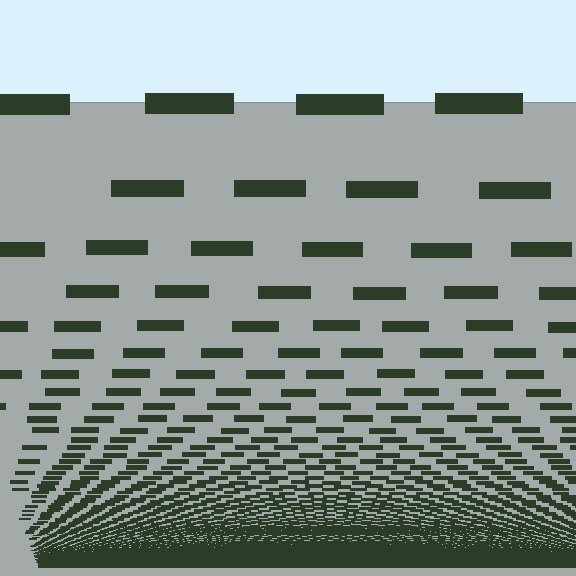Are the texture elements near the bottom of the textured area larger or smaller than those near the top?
Smaller. The gradient is inverted — elements near the bottom are smaller and denser.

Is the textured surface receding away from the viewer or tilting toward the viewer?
The surface appears to tilt toward the viewer. Texture elements get larger and sparser toward the top.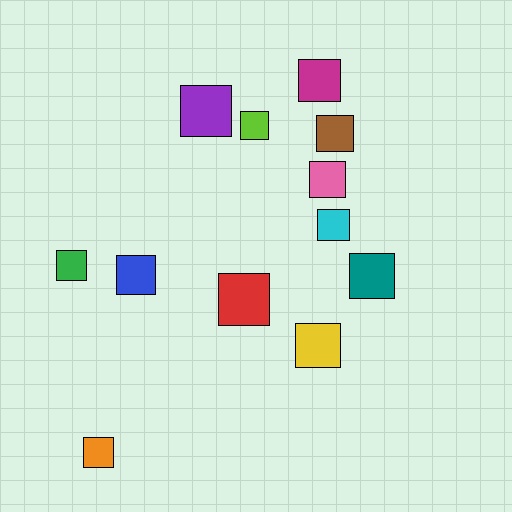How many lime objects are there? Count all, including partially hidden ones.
There is 1 lime object.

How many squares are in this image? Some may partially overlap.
There are 12 squares.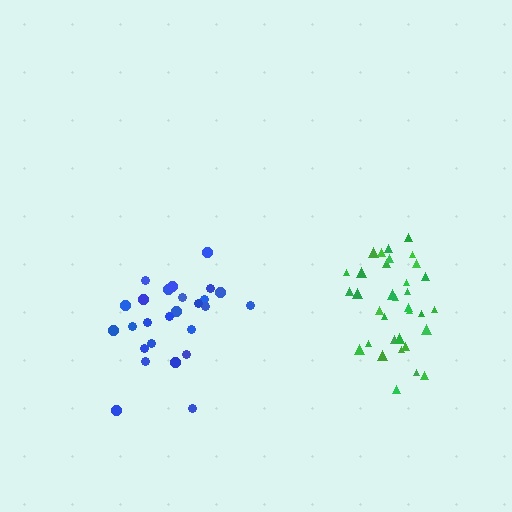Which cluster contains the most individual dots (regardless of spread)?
Green (34).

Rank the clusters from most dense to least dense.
green, blue.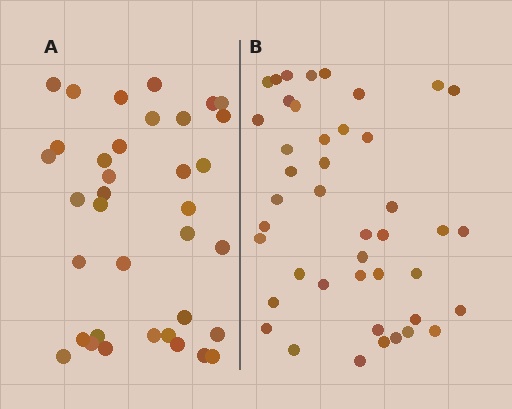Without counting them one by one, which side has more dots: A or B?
Region B (the right region) has more dots.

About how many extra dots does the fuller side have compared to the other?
Region B has roughly 8 or so more dots than region A.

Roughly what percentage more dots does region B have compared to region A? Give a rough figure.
About 20% more.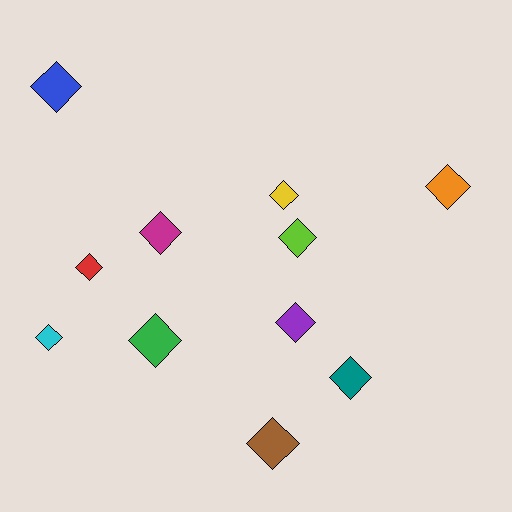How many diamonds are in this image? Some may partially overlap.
There are 11 diamonds.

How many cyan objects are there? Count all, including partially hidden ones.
There is 1 cyan object.